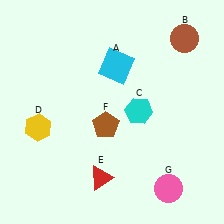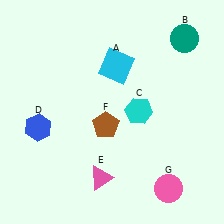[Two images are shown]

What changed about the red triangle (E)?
In Image 1, E is red. In Image 2, it changed to pink.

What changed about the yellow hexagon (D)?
In Image 1, D is yellow. In Image 2, it changed to blue.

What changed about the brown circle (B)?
In Image 1, B is brown. In Image 2, it changed to teal.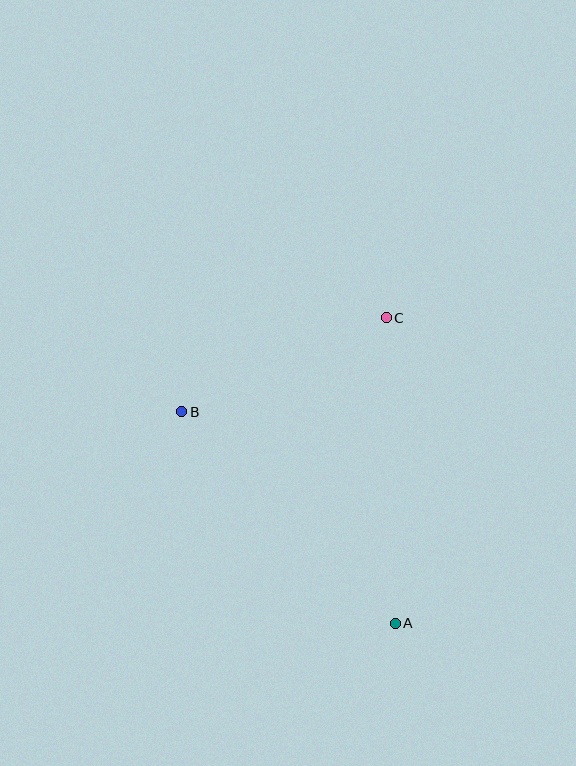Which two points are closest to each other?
Points B and C are closest to each other.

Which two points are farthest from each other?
Points A and C are farthest from each other.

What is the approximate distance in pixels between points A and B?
The distance between A and B is approximately 300 pixels.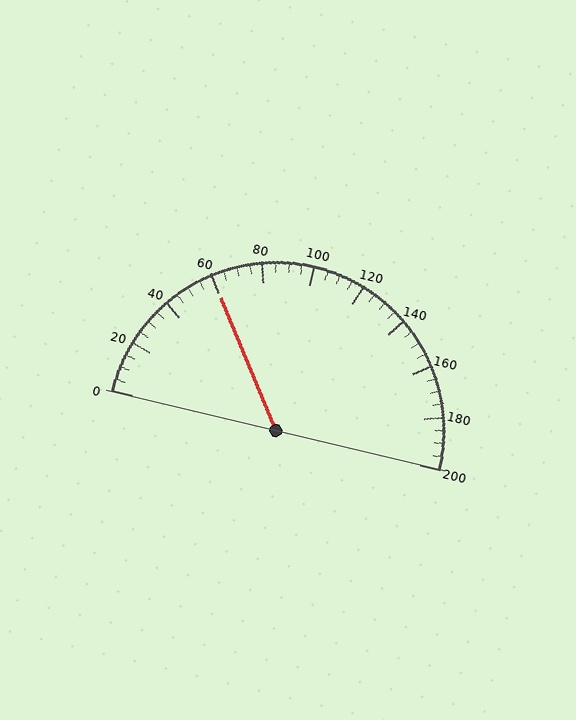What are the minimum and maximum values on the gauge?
The gauge ranges from 0 to 200.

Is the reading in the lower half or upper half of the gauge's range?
The reading is in the lower half of the range (0 to 200).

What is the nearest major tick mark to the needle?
The nearest major tick mark is 60.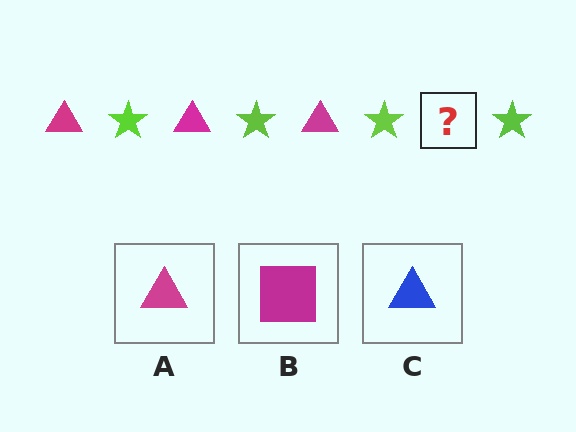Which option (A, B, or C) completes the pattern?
A.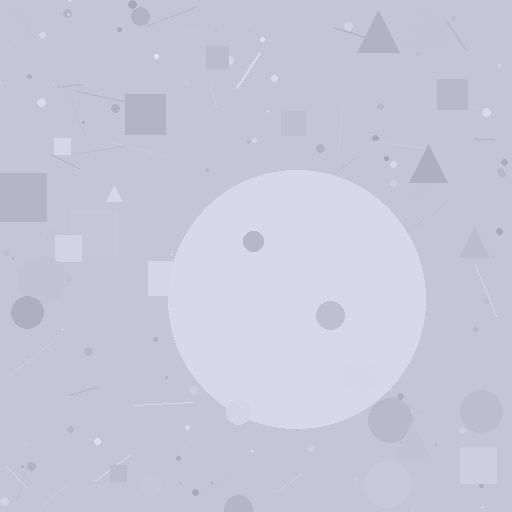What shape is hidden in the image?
A circle is hidden in the image.